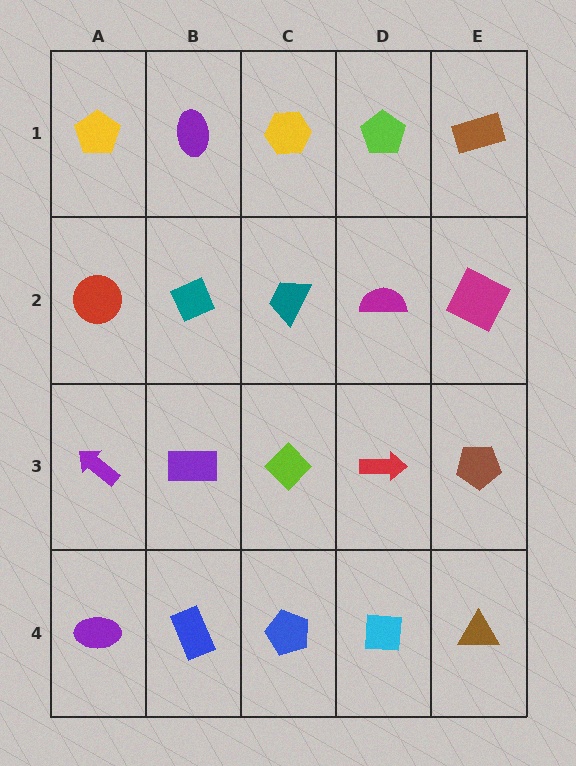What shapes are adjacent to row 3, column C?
A teal trapezoid (row 2, column C), a blue pentagon (row 4, column C), a purple rectangle (row 3, column B), a red arrow (row 3, column D).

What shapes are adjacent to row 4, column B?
A purple rectangle (row 3, column B), a purple ellipse (row 4, column A), a blue pentagon (row 4, column C).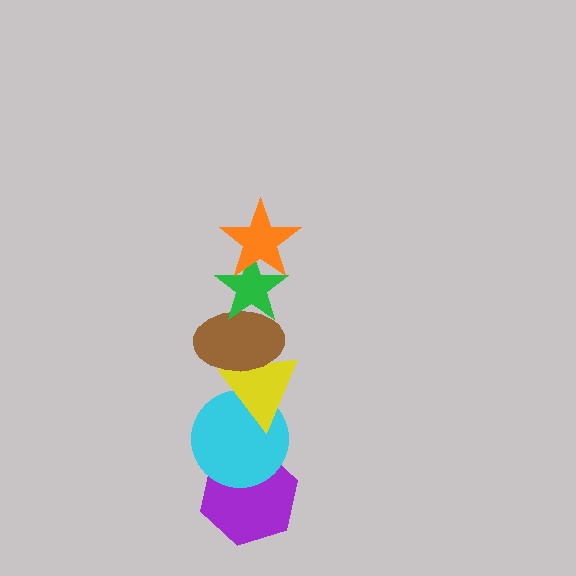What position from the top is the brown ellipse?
The brown ellipse is 3rd from the top.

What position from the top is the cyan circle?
The cyan circle is 5th from the top.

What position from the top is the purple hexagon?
The purple hexagon is 6th from the top.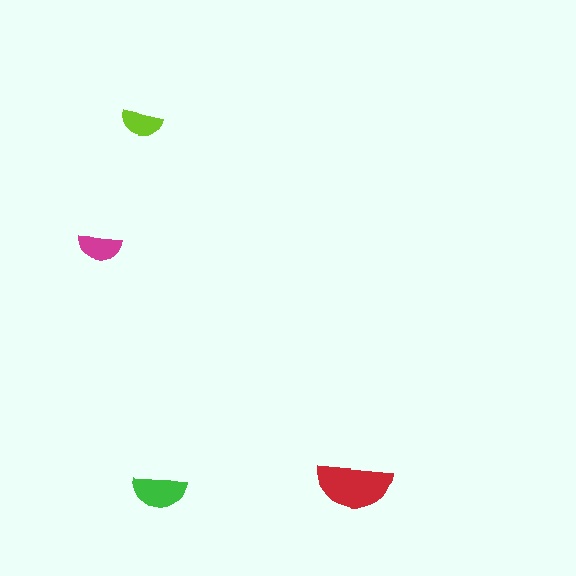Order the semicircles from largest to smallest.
the red one, the green one, the magenta one, the lime one.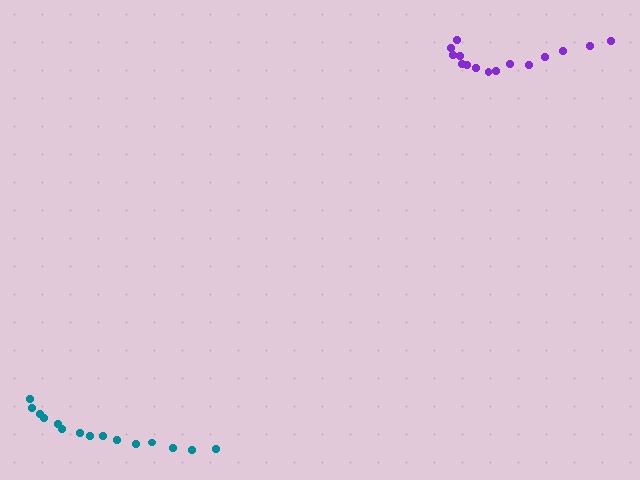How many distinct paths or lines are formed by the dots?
There are 2 distinct paths.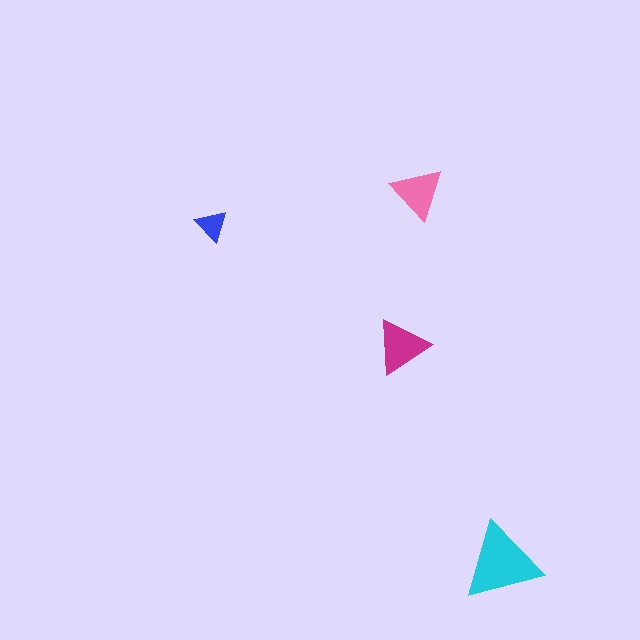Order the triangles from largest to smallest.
the cyan one, the magenta one, the pink one, the blue one.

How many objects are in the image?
There are 4 objects in the image.